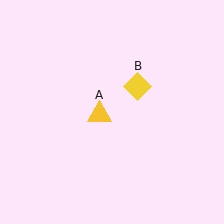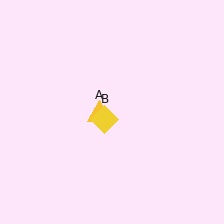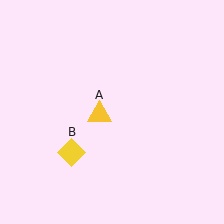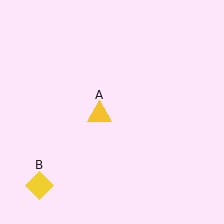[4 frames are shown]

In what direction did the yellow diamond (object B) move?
The yellow diamond (object B) moved down and to the left.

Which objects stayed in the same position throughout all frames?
Yellow triangle (object A) remained stationary.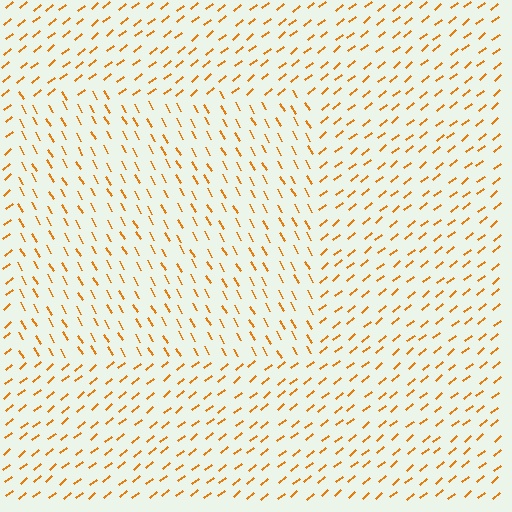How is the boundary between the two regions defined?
The boundary is defined purely by a change in line orientation (approximately 80 degrees difference). All lines are the same color and thickness.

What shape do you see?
I see a rectangle.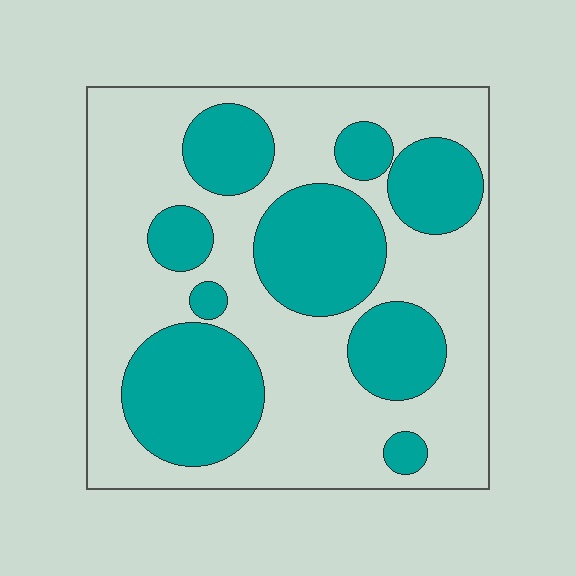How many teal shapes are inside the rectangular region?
9.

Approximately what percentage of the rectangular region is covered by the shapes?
Approximately 40%.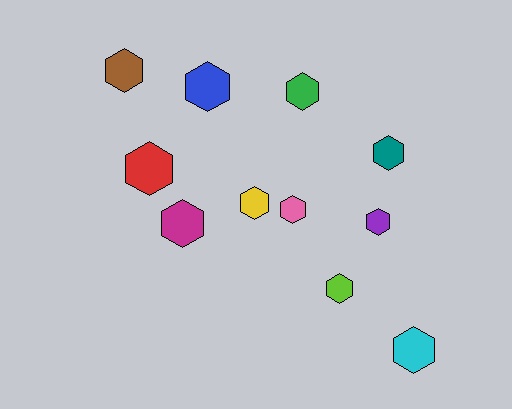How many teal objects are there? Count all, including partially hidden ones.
There is 1 teal object.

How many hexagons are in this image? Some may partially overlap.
There are 11 hexagons.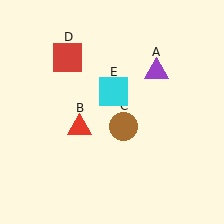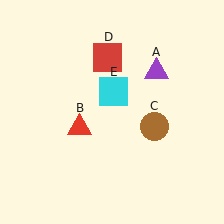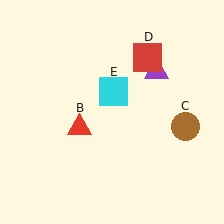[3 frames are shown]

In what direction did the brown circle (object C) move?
The brown circle (object C) moved right.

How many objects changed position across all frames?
2 objects changed position: brown circle (object C), red square (object D).